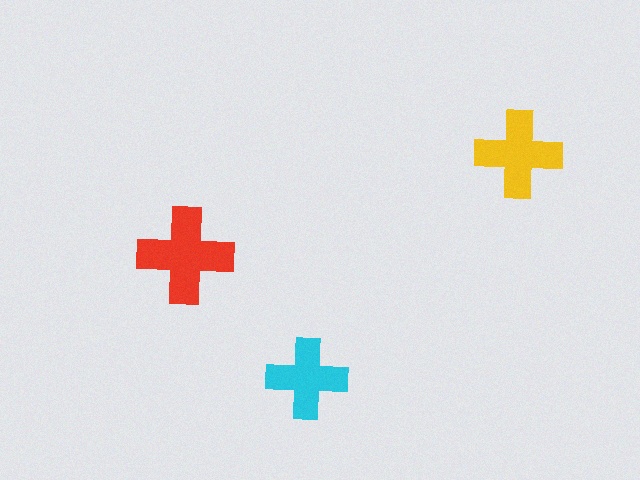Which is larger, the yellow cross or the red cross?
The red one.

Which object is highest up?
The yellow cross is topmost.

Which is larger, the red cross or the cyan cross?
The red one.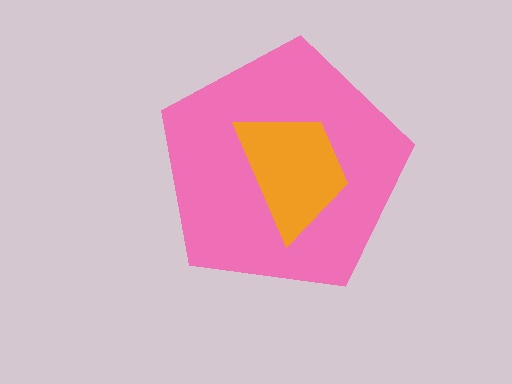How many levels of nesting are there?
2.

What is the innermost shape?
The orange trapezoid.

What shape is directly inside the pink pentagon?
The orange trapezoid.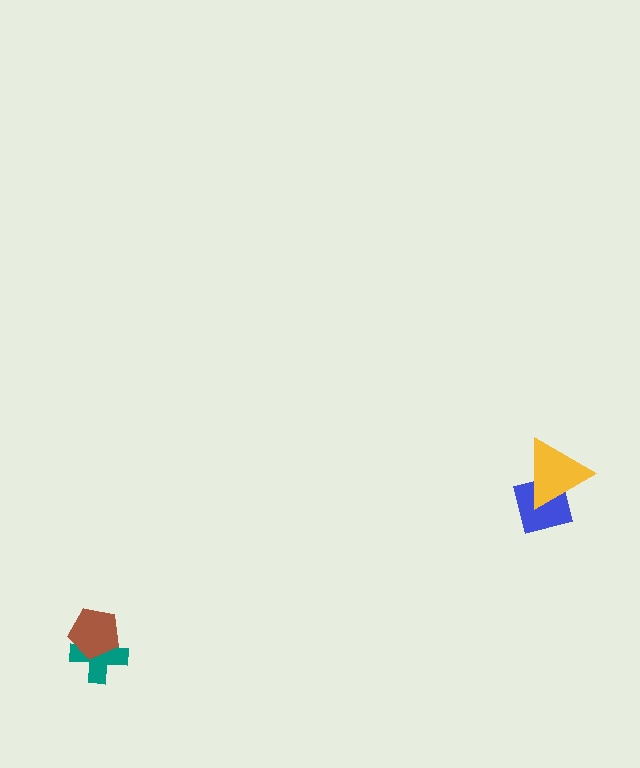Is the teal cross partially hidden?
Yes, it is partially covered by another shape.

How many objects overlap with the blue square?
1 object overlaps with the blue square.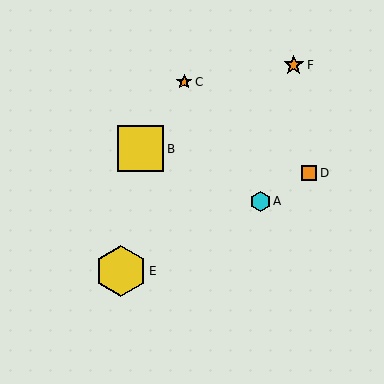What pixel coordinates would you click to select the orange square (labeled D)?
Click at (309, 173) to select the orange square D.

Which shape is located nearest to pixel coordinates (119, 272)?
The yellow hexagon (labeled E) at (121, 271) is nearest to that location.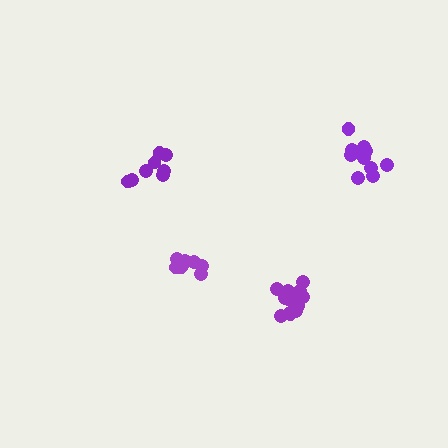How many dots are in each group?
Group 1: 12 dots, Group 2: 12 dots, Group 3: 9 dots, Group 4: 8 dots (41 total).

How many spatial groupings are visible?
There are 4 spatial groupings.